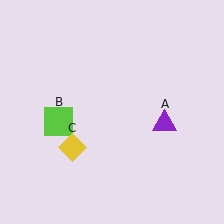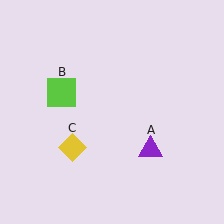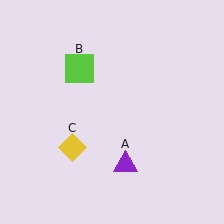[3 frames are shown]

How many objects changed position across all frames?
2 objects changed position: purple triangle (object A), lime square (object B).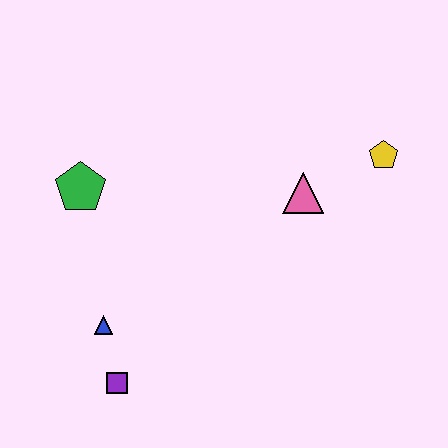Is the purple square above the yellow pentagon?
No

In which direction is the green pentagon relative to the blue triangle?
The green pentagon is above the blue triangle.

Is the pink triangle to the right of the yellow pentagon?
No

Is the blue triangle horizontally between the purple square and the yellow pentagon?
No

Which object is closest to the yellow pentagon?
The pink triangle is closest to the yellow pentagon.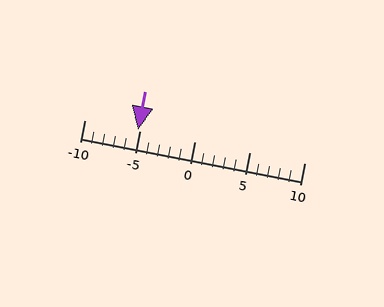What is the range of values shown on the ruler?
The ruler shows values from -10 to 10.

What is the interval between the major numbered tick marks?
The major tick marks are spaced 5 units apart.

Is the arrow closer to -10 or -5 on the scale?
The arrow is closer to -5.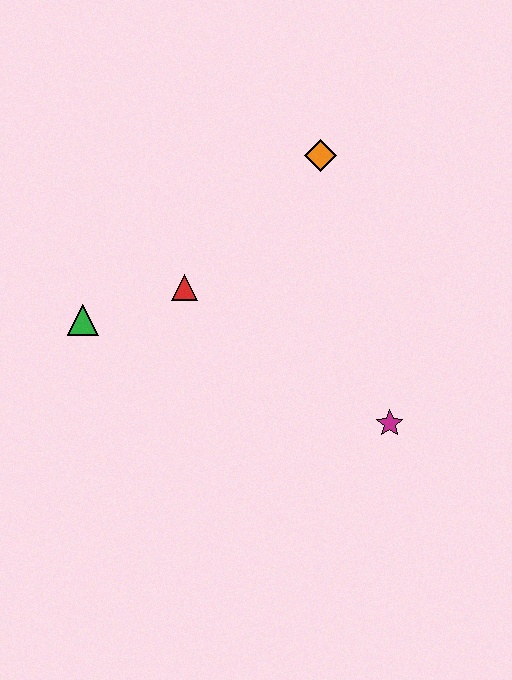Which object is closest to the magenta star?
The red triangle is closest to the magenta star.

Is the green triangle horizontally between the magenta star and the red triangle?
No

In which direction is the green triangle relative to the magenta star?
The green triangle is to the left of the magenta star.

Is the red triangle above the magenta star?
Yes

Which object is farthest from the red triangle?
The magenta star is farthest from the red triangle.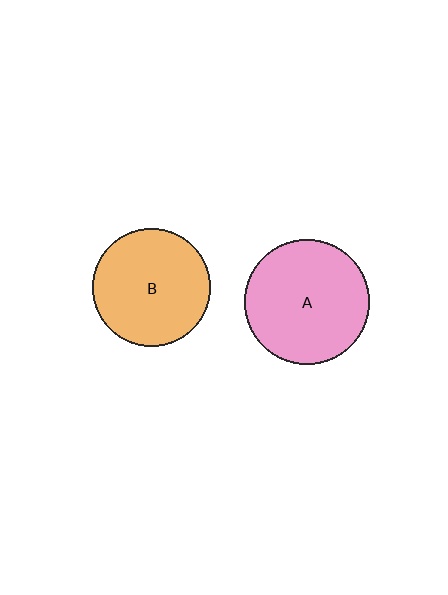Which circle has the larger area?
Circle A (pink).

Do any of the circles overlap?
No, none of the circles overlap.